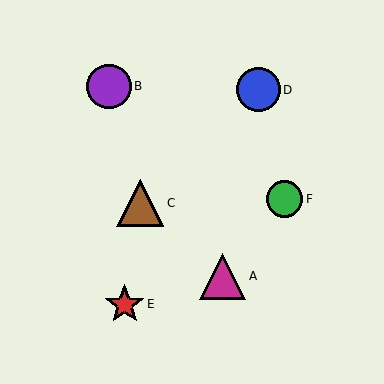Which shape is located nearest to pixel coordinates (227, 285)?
The magenta triangle (labeled A) at (223, 276) is nearest to that location.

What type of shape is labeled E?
Shape E is a red star.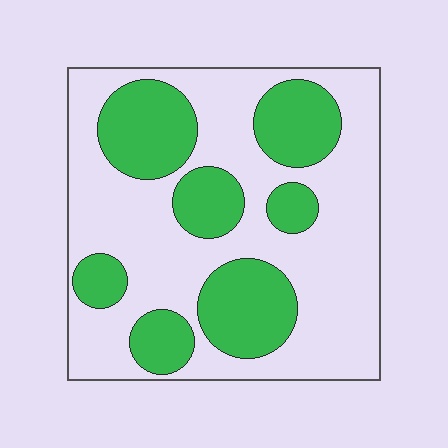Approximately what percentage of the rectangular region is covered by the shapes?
Approximately 35%.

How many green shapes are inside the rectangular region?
7.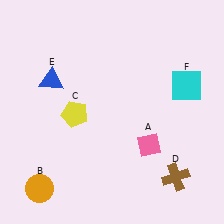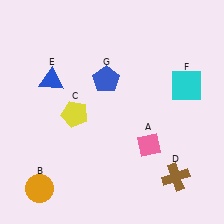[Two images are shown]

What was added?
A blue pentagon (G) was added in Image 2.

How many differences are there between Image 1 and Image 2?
There is 1 difference between the two images.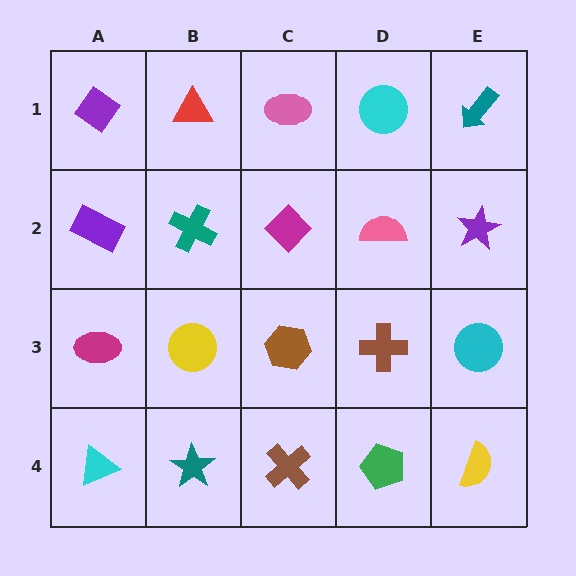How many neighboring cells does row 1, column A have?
2.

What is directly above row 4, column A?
A magenta ellipse.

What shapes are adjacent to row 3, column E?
A purple star (row 2, column E), a yellow semicircle (row 4, column E), a brown cross (row 3, column D).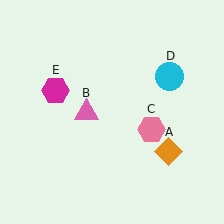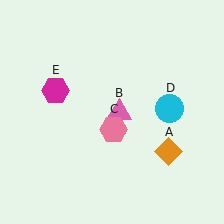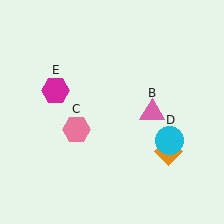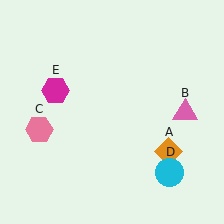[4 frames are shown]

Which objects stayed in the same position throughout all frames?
Orange diamond (object A) and magenta hexagon (object E) remained stationary.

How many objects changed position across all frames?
3 objects changed position: pink triangle (object B), pink hexagon (object C), cyan circle (object D).